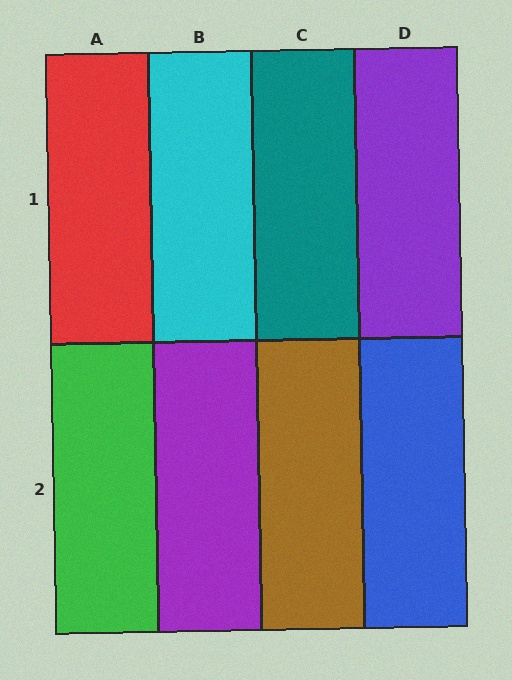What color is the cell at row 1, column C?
Teal.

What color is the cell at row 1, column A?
Red.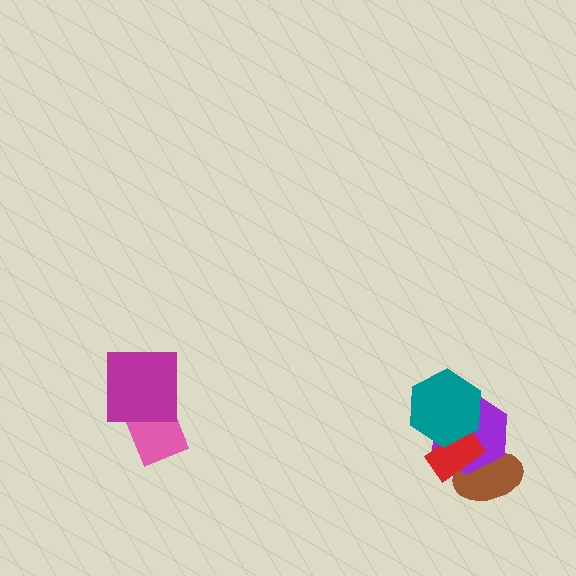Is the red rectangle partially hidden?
Yes, it is partially covered by another shape.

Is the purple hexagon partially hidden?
Yes, it is partially covered by another shape.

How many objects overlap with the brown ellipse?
2 objects overlap with the brown ellipse.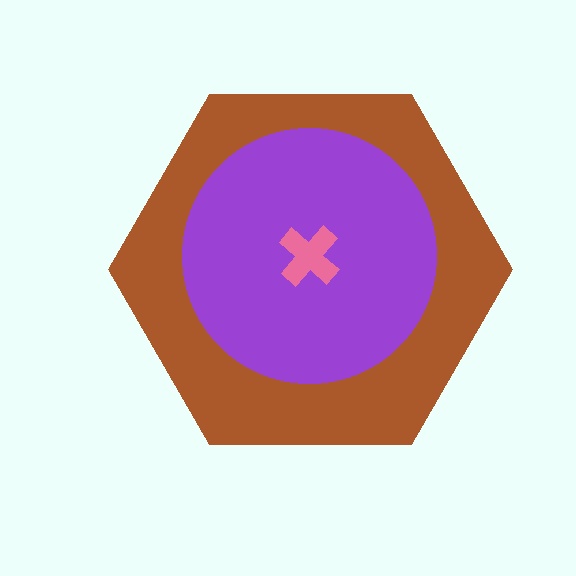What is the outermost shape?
The brown hexagon.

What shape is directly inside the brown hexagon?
The purple circle.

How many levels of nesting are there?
3.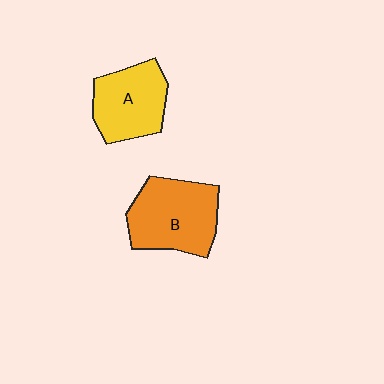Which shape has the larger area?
Shape B (orange).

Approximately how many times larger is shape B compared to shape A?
Approximately 1.2 times.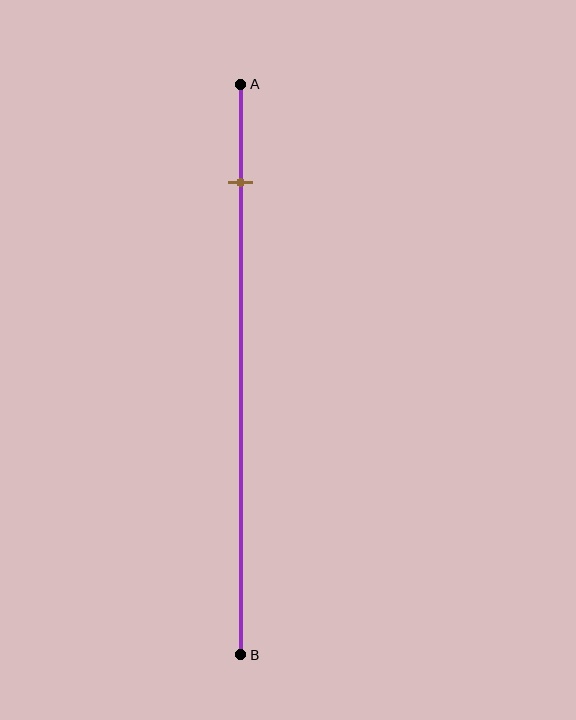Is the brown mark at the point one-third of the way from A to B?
No, the mark is at about 15% from A, not at the 33% one-third point.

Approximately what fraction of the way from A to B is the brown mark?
The brown mark is approximately 15% of the way from A to B.